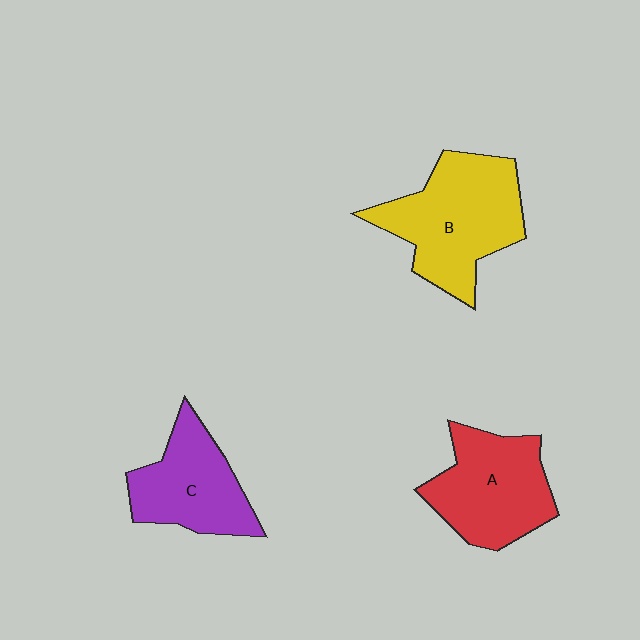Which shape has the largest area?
Shape B (yellow).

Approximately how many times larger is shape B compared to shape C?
Approximately 1.4 times.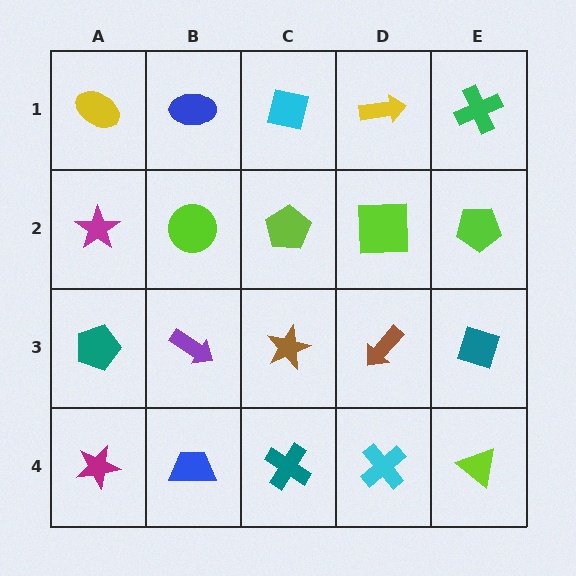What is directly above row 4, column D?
A brown arrow.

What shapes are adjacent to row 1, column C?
A lime pentagon (row 2, column C), a blue ellipse (row 1, column B), a yellow arrow (row 1, column D).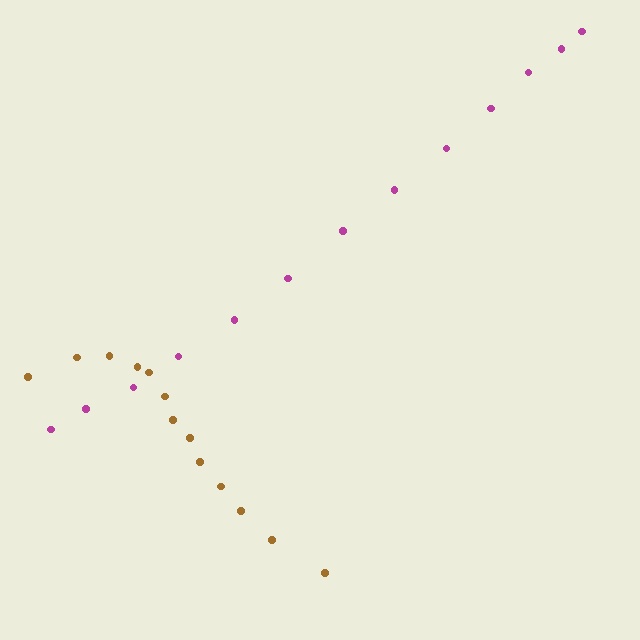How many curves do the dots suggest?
There are 2 distinct paths.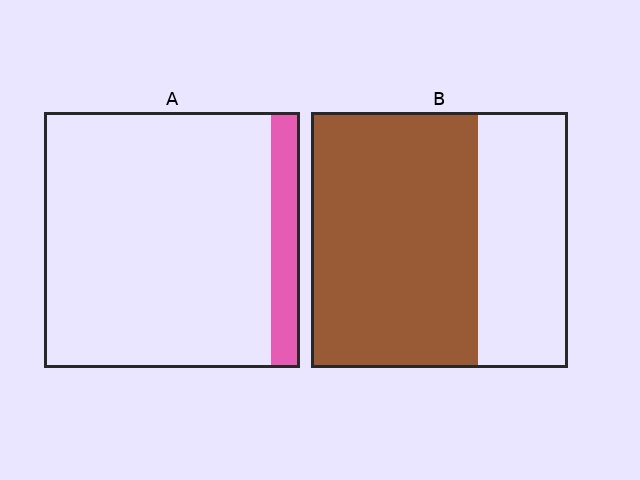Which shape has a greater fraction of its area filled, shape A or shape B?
Shape B.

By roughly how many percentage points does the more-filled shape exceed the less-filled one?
By roughly 55 percentage points (B over A).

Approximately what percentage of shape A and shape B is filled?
A is approximately 10% and B is approximately 65%.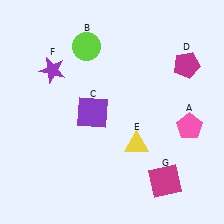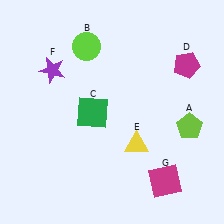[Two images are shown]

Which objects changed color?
A changed from pink to lime. C changed from purple to green.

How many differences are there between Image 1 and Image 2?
There are 2 differences between the two images.